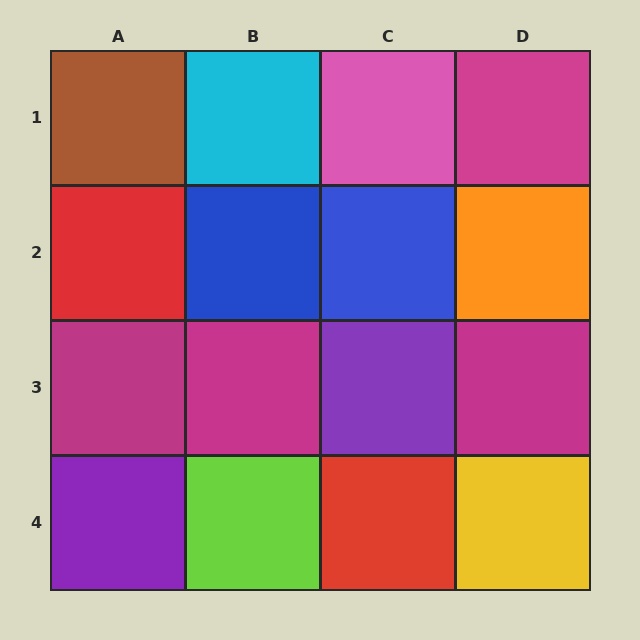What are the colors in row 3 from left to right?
Magenta, magenta, purple, magenta.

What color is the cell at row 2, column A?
Red.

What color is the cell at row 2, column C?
Blue.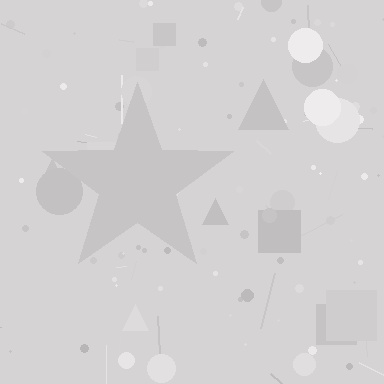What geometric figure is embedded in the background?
A star is embedded in the background.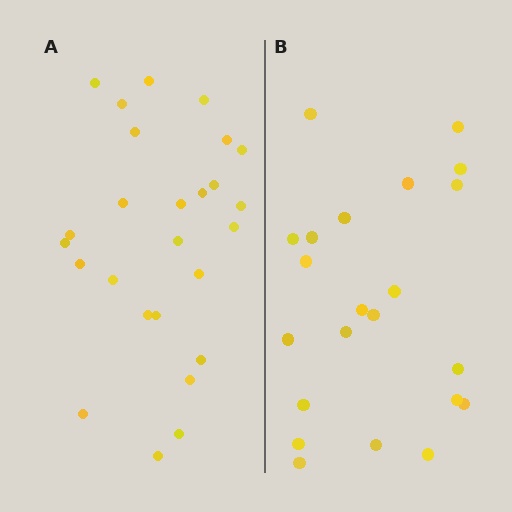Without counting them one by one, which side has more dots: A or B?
Region A (the left region) has more dots.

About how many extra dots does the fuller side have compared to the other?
Region A has about 4 more dots than region B.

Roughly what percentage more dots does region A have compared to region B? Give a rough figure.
About 20% more.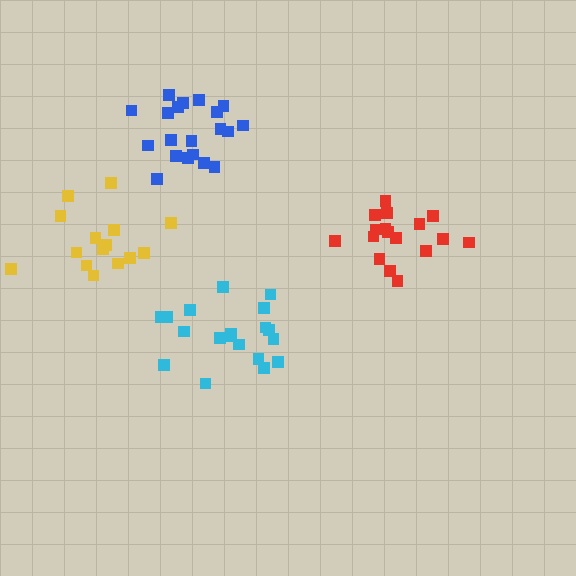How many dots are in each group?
Group 1: 19 dots, Group 2: 15 dots, Group 3: 17 dots, Group 4: 20 dots (71 total).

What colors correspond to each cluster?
The clusters are colored: cyan, yellow, red, blue.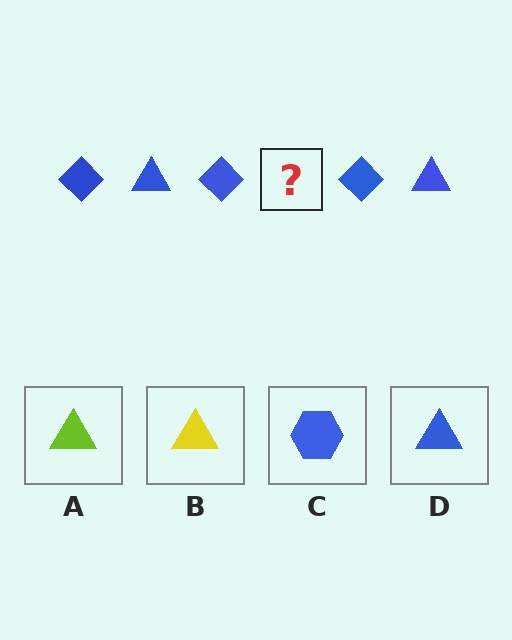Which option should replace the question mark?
Option D.